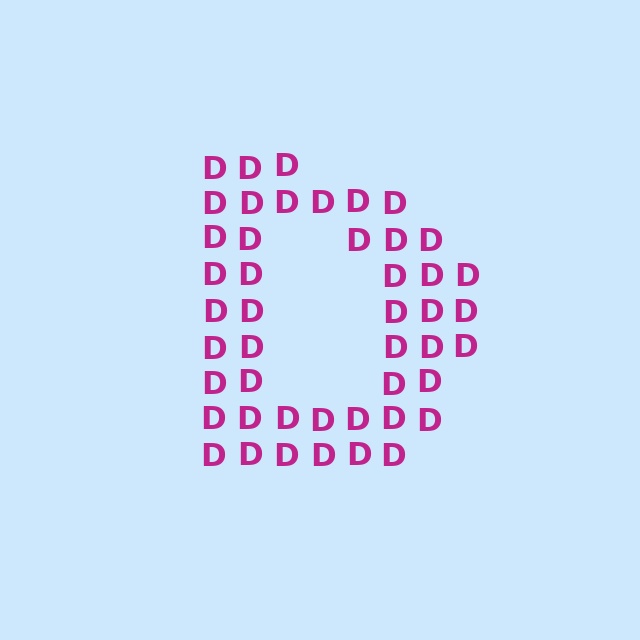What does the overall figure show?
The overall figure shows the letter D.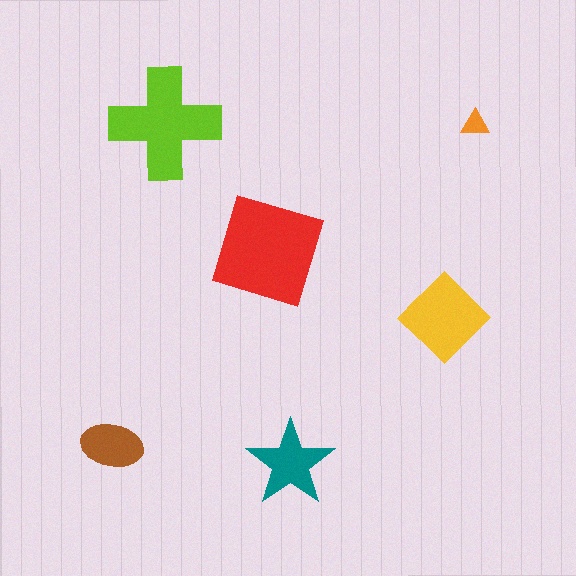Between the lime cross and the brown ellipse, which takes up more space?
The lime cross.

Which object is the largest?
The red square.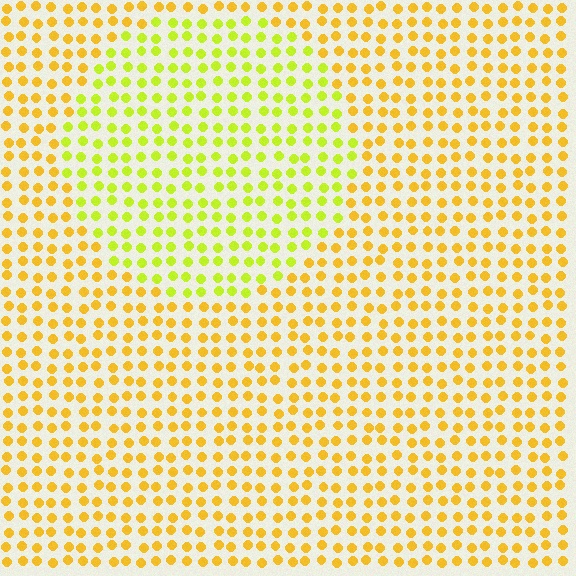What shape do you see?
I see a circle.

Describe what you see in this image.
The image is filled with small yellow elements in a uniform arrangement. A circle-shaped region is visible where the elements are tinted to a slightly different hue, forming a subtle color boundary.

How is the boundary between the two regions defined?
The boundary is defined purely by a slight shift in hue (about 31 degrees). Spacing, size, and orientation are identical on both sides.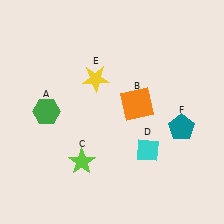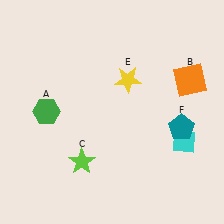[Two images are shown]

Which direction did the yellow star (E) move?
The yellow star (E) moved right.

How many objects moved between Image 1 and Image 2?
3 objects moved between the two images.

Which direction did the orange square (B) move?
The orange square (B) moved right.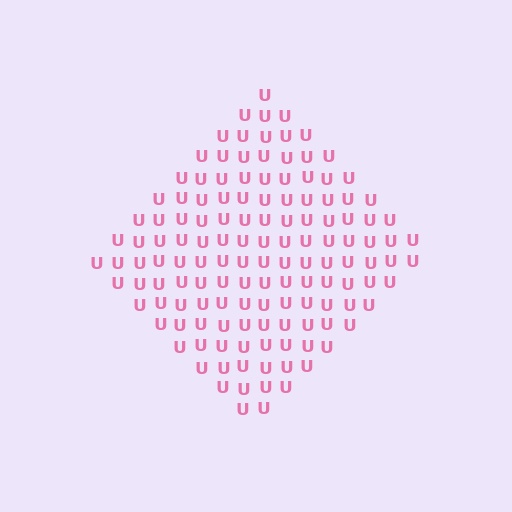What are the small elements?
The small elements are letter U's.